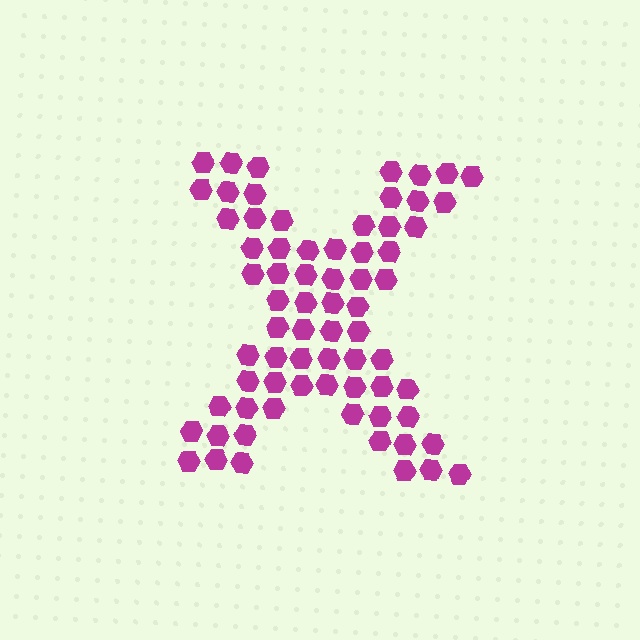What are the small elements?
The small elements are hexagons.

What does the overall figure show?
The overall figure shows the letter X.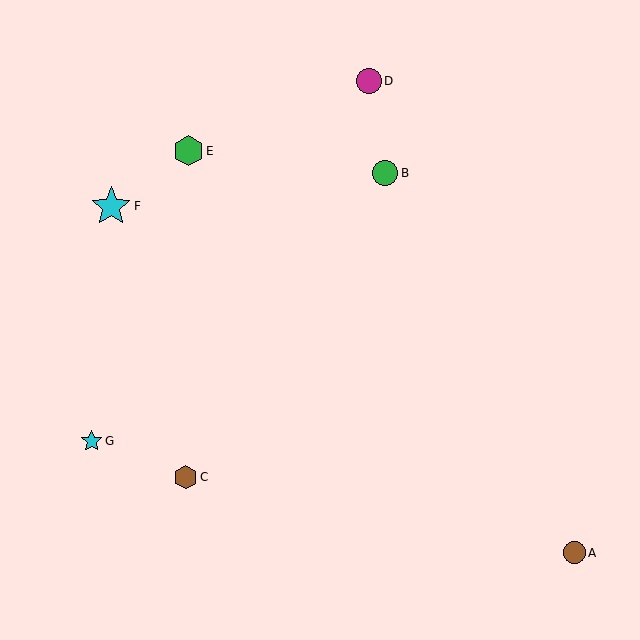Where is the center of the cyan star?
The center of the cyan star is at (111, 206).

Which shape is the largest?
The cyan star (labeled F) is the largest.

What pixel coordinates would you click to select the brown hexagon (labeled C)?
Click at (185, 477) to select the brown hexagon C.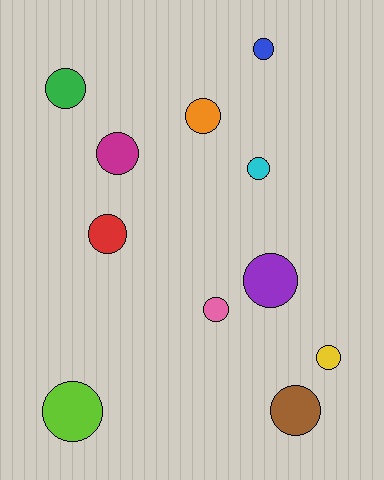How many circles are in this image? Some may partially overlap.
There are 11 circles.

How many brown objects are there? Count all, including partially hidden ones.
There is 1 brown object.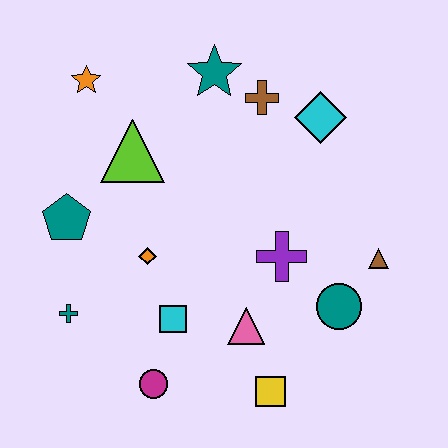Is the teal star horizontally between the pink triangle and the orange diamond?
Yes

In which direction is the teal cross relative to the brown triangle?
The teal cross is to the left of the brown triangle.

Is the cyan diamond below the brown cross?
Yes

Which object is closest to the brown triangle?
The teal circle is closest to the brown triangle.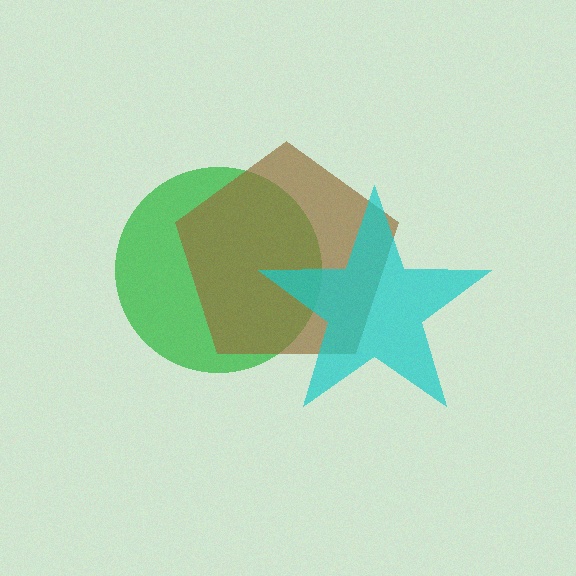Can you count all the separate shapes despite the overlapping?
Yes, there are 3 separate shapes.